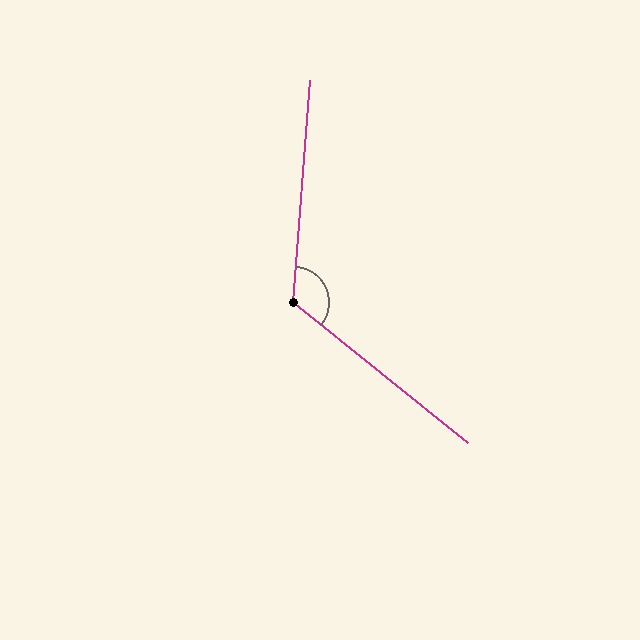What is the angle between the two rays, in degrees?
Approximately 125 degrees.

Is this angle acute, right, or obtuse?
It is obtuse.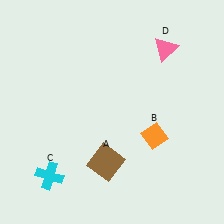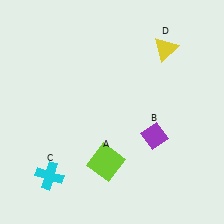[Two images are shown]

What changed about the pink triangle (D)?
In Image 1, D is pink. In Image 2, it changed to yellow.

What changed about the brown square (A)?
In Image 1, A is brown. In Image 2, it changed to lime.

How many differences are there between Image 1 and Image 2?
There are 3 differences between the two images.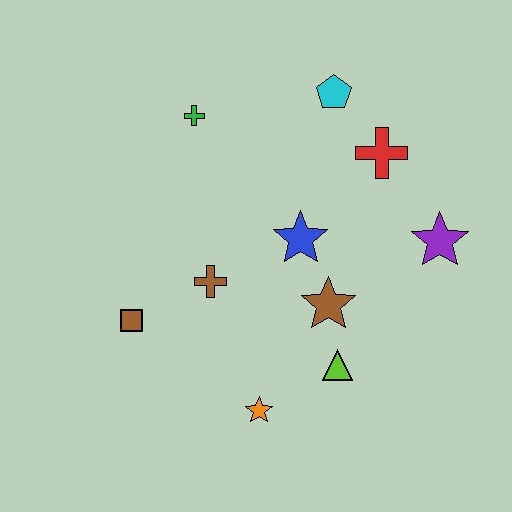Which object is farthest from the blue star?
The brown square is farthest from the blue star.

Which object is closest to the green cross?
The cyan pentagon is closest to the green cross.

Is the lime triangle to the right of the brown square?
Yes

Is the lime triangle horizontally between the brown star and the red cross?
Yes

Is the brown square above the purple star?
No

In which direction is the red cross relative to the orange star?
The red cross is above the orange star.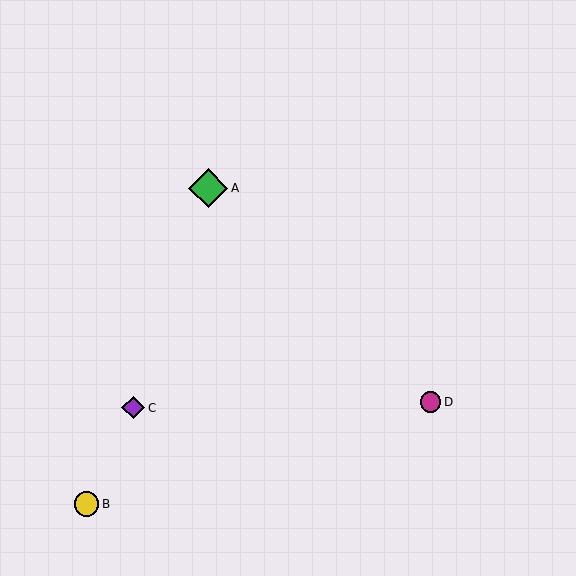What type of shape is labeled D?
Shape D is a magenta circle.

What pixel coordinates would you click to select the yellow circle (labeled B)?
Click at (87, 504) to select the yellow circle B.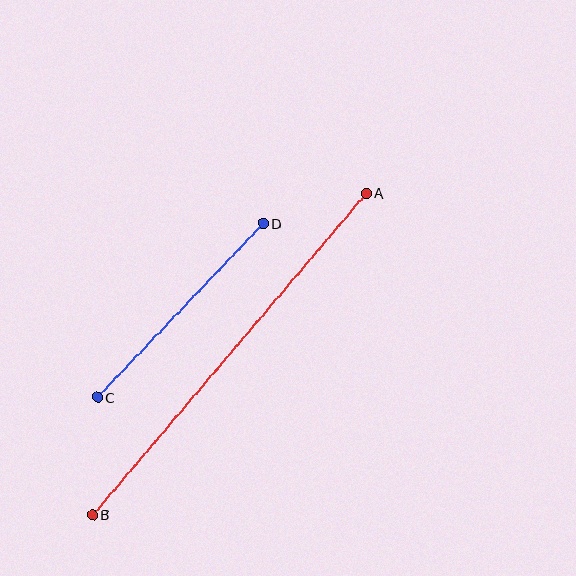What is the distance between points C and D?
The distance is approximately 240 pixels.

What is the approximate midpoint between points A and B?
The midpoint is at approximately (230, 354) pixels.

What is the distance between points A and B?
The distance is approximately 422 pixels.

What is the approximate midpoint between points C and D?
The midpoint is at approximately (180, 310) pixels.